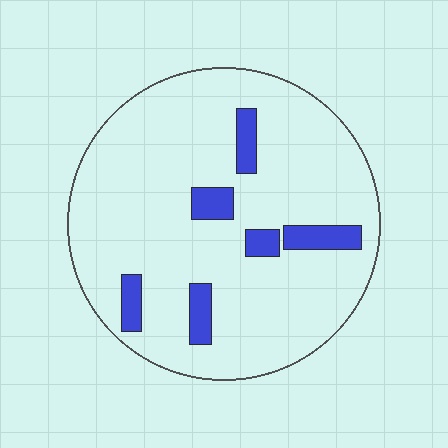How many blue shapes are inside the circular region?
6.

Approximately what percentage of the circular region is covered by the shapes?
Approximately 10%.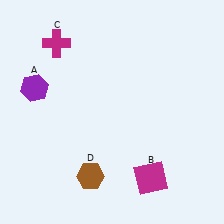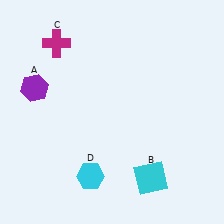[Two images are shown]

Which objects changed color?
B changed from magenta to cyan. D changed from brown to cyan.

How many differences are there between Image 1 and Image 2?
There are 2 differences between the two images.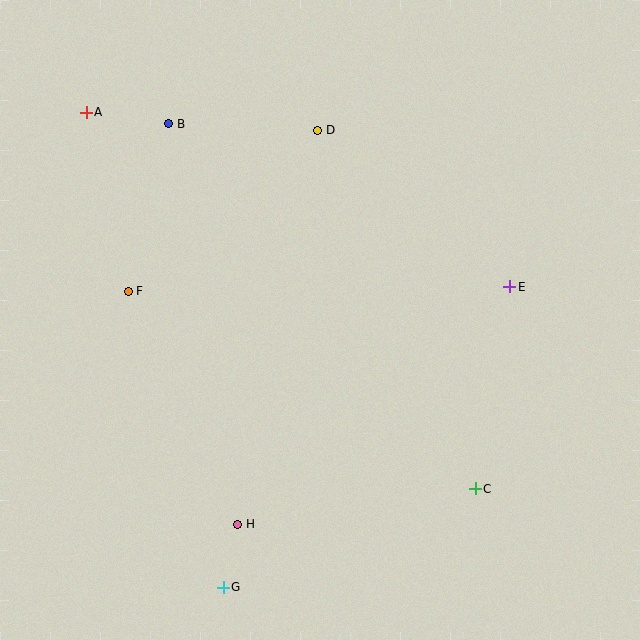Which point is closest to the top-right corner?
Point E is closest to the top-right corner.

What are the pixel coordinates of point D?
Point D is at (318, 130).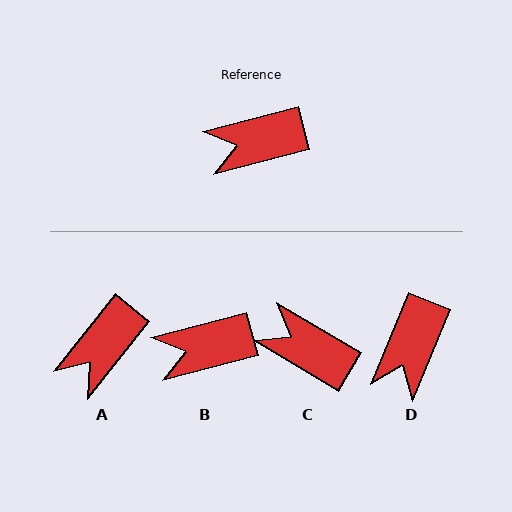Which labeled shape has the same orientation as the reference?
B.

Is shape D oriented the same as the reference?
No, it is off by about 53 degrees.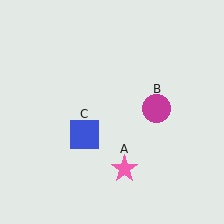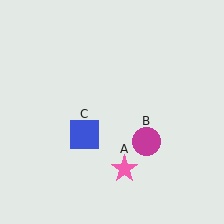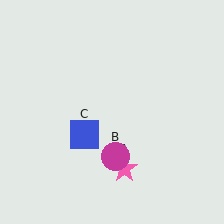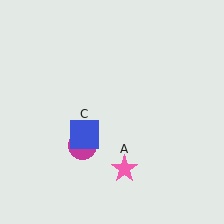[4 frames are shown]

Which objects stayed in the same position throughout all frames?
Pink star (object A) and blue square (object C) remained stationary.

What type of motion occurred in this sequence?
The magenta circle (object B) rotated clockwise around the center of the scene.